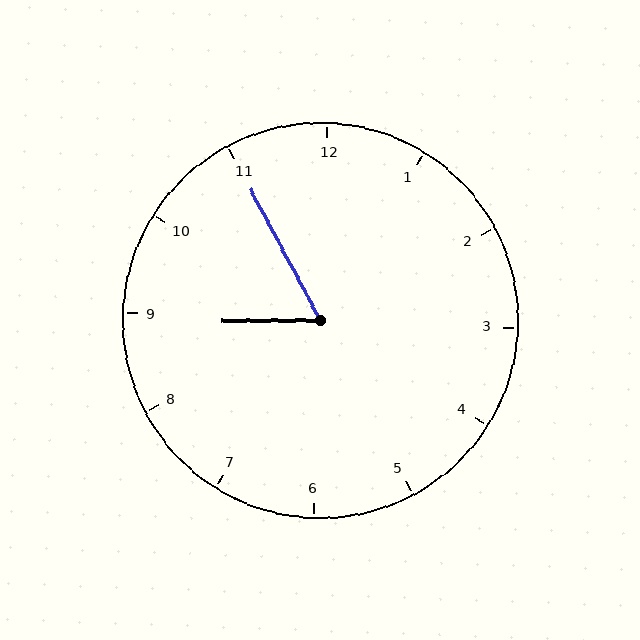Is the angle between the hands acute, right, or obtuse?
It is acute.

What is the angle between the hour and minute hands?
Approximately 62 degrees.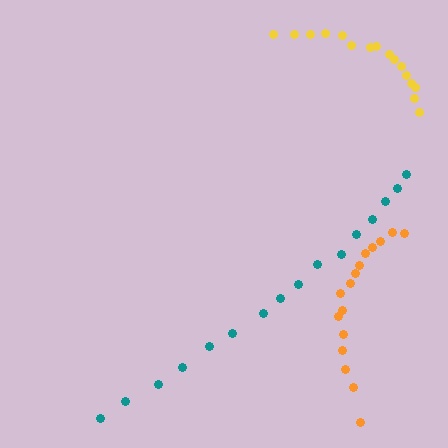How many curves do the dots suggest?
There are 3 distinct paths.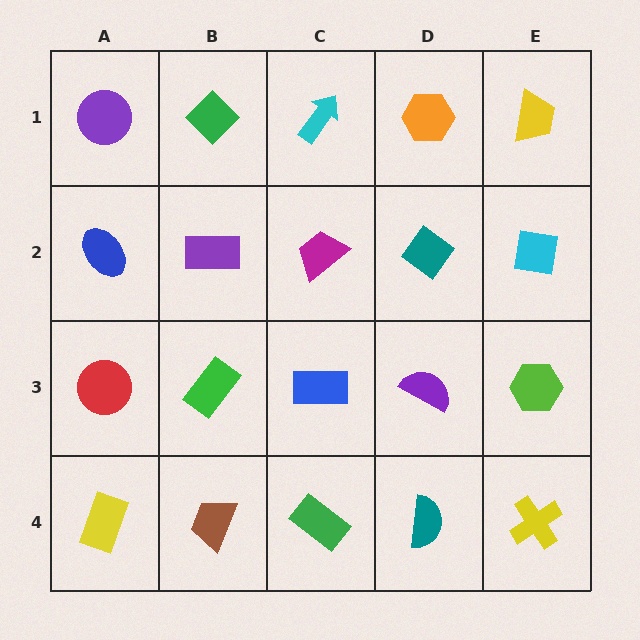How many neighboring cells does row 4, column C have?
3.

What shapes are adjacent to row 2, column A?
A purple circle (row 1, column A), a red circle (row 3, column A), a purple rectangle (row 2, column B).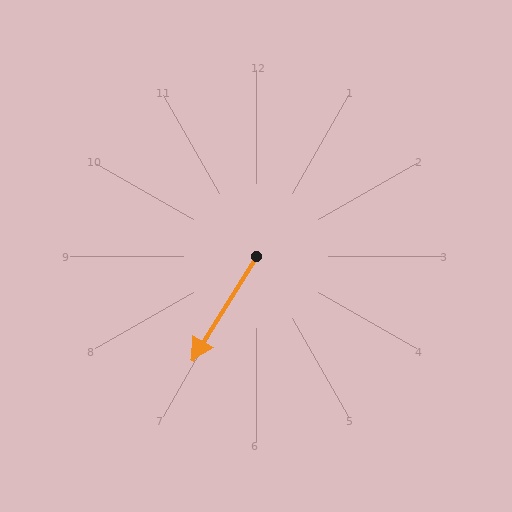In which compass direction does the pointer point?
Southwest.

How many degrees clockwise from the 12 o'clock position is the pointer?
Approximately 212 degrees.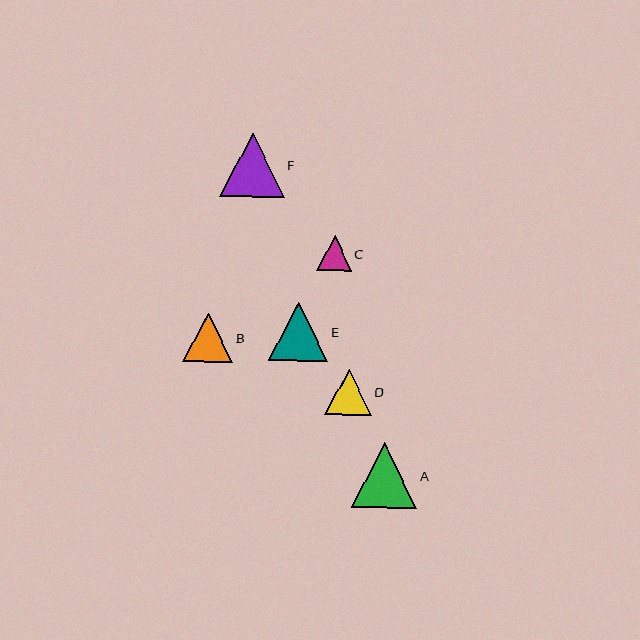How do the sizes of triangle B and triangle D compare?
Triangle B and triangle D are approximately the same size.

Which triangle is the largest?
Triangle A is the largest with a size of approximately 65 pixels.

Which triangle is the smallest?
Triangle C is the smallest with a size of approximately 34 pixels.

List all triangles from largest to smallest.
From largest to smallest: A, F, E, B, D, C.